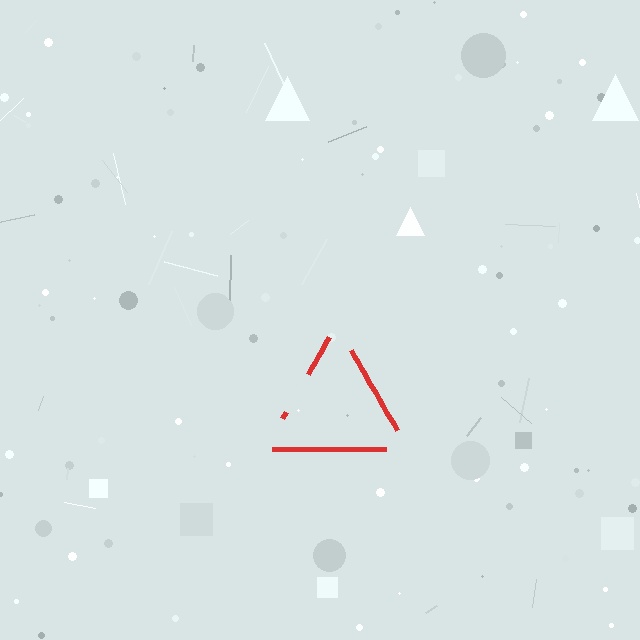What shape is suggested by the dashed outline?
The dashed outline suggests a triangle.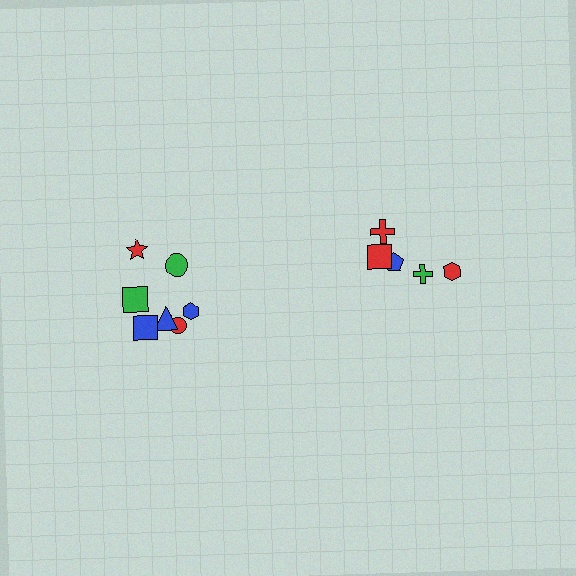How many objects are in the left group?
There are 7 objects.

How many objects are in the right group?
There are 5 objects.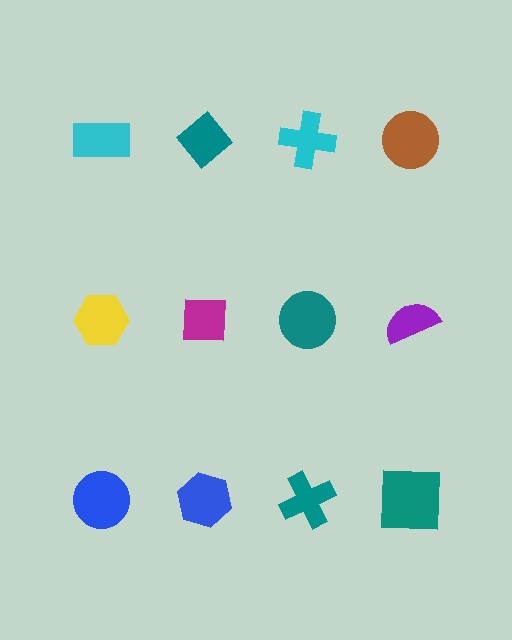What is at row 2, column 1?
A yellow hexagon.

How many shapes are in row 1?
4 shapes.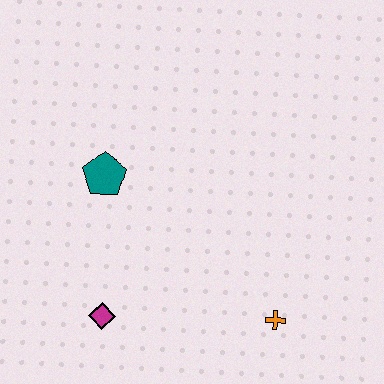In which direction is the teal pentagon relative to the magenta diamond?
The teal pentagon is above the magenta diamond.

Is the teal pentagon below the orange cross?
No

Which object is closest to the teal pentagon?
The magenta diamond is closest to the teal pentagon.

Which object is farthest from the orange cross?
The teal pentagon is farthest from the orange cross.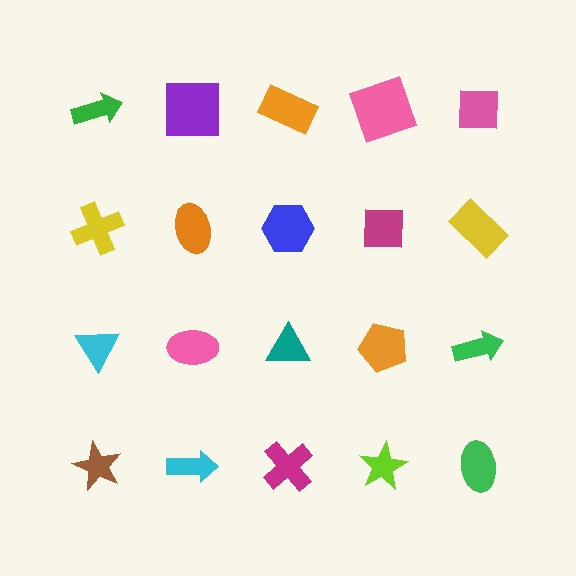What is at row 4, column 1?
A brown star.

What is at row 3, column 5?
A green arrow.